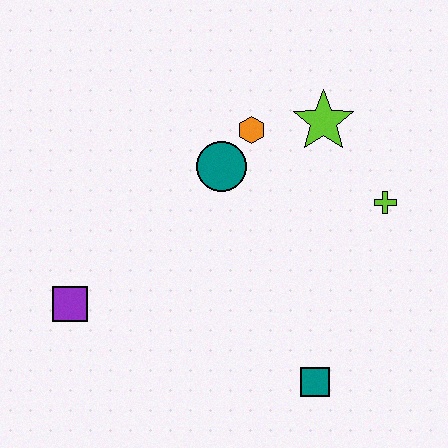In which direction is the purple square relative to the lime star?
The purple square is to the left of the lime star.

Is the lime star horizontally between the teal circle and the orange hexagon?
No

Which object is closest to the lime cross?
The lime star is closest to the lime cross.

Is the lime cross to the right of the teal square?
Yes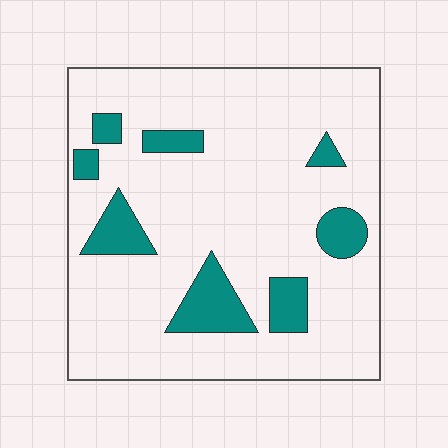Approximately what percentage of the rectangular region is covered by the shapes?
Approximately 15%.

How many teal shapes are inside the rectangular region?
8.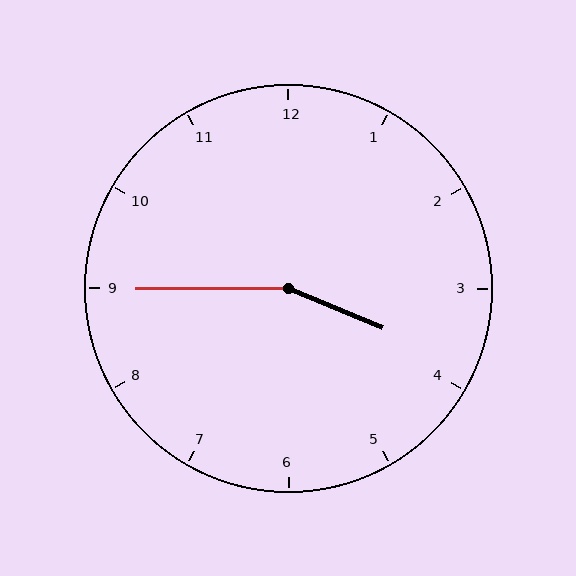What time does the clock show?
3:45.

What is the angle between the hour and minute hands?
Approximately 158 degrees.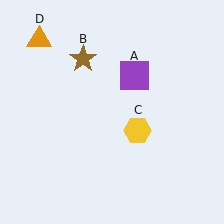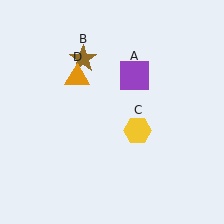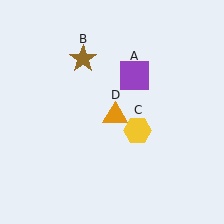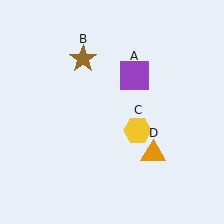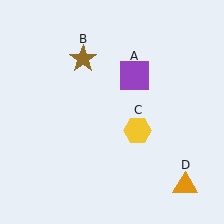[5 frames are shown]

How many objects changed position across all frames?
1 object changed position: orange triangle (object D).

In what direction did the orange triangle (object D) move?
The orange triangle (object D) moved down and to the right.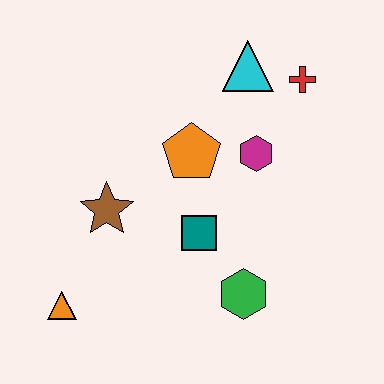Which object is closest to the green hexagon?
The teal square is closest to the green hexagon.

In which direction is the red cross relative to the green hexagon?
The red cross is above the green hexagon.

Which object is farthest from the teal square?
The red cross is farthest from the teal square.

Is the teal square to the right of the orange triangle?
Yes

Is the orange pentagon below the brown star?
No